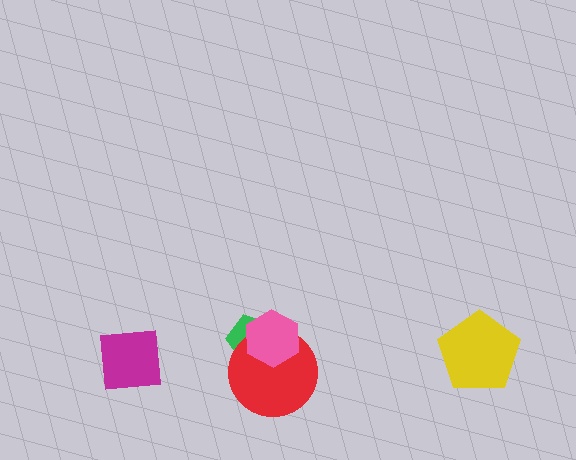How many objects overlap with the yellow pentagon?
0 objects overlap with the yellow pentagon.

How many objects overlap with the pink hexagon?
2 objects overlap with the pink hexagon.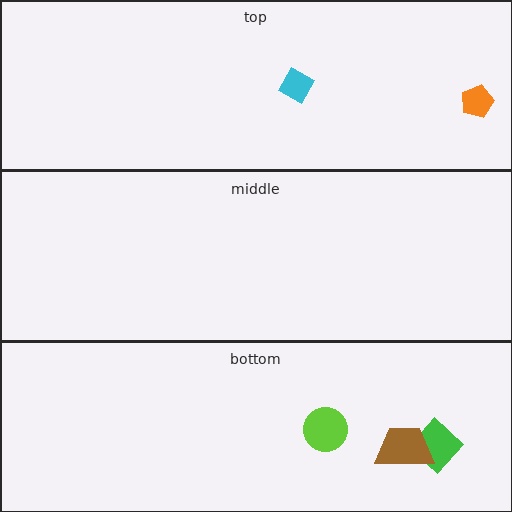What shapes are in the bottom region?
The lime circle, the green diamond, the brown trapezoid.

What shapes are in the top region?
The orange pentagon, the cyan diamond.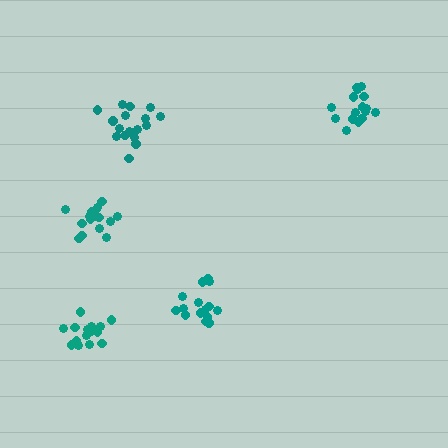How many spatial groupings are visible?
There are 5 spatial groupings.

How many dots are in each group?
Group 1: 15 dots, Group 2: 16 dots, Group 3: 15 dots, Group 4: 16 dots, Group 5: 17 dots (79 total).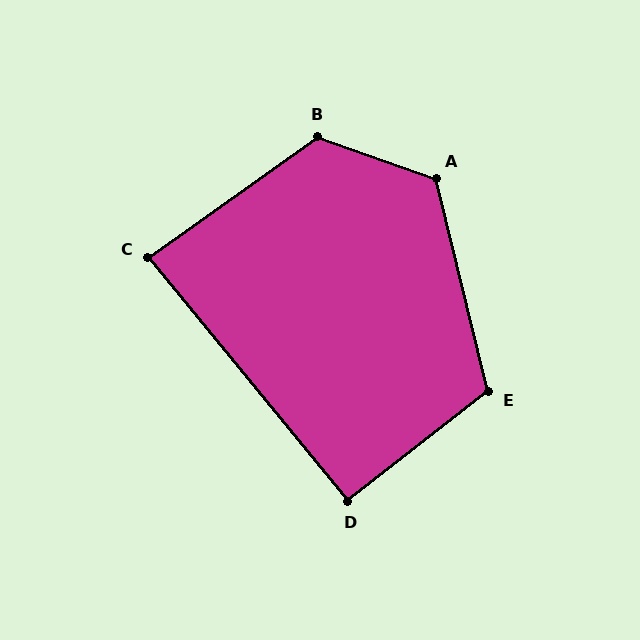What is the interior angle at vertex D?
Approximately 92 degrees (approximately right).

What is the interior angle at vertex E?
Approximately 114 degrees (obtuse).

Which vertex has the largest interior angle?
B, at approximately 125 degrees.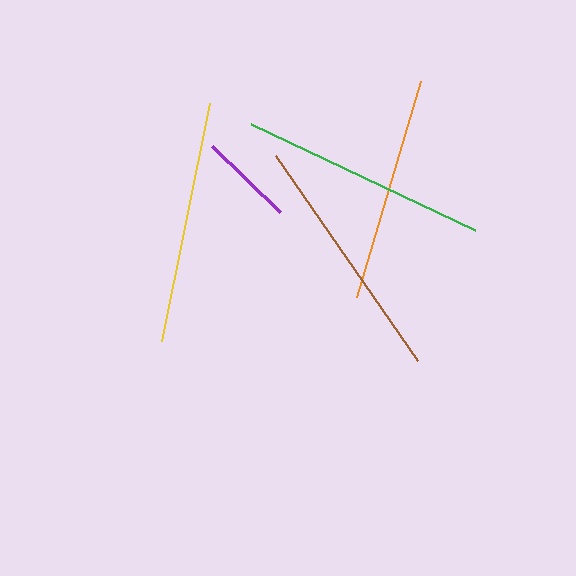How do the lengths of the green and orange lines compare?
The green and orange lines are approximately the same length.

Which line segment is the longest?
The brown line is the longest at approximately 250 pixels.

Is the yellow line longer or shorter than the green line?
The green line is longer than the yellow line.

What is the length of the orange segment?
The orange segment is approximately 225 pixels long.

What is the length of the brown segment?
The brown segment is approximately 250 pixels long.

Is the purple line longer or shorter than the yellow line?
The yellow line is longer than the purple line.